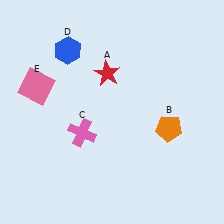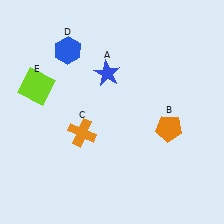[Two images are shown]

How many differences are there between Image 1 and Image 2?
There are 3 differences between the two images.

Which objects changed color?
A changed from red to blue. C changed from pink to orange. E changed from pink to lime.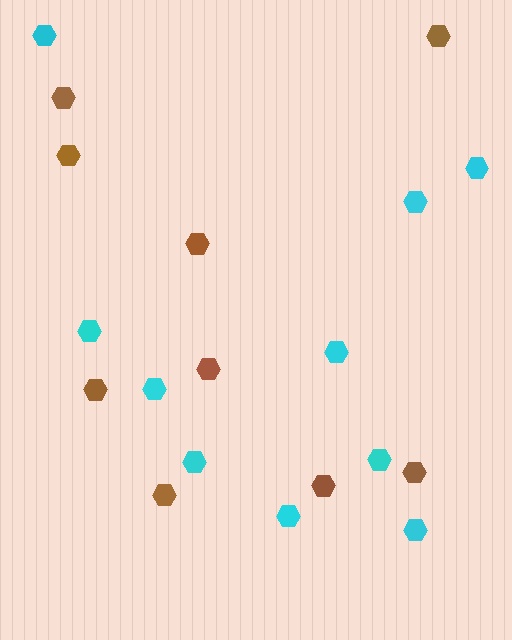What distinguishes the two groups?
There are 2 groups: one group of cyan hexagons (10) and one group of brown hexagons (9).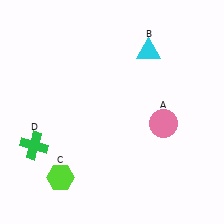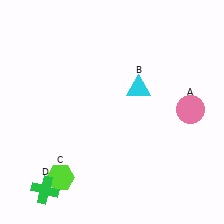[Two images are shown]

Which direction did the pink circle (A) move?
The pink circle (A) moved right.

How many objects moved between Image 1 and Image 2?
3 objects moved between the two images.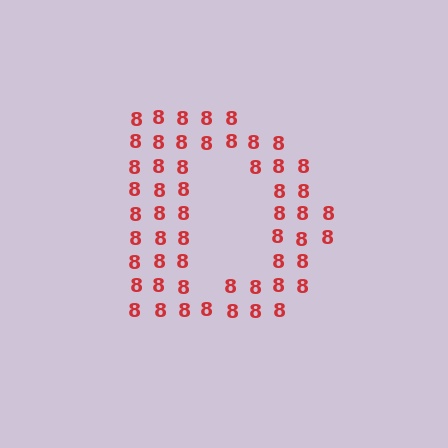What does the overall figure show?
The overall figure shows the letter D.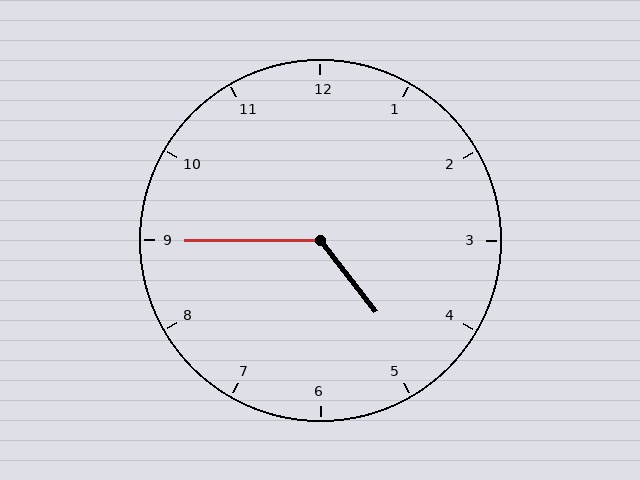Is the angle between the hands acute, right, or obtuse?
It is obtuse.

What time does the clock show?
4:45.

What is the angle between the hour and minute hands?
Approximately 128 degrees.